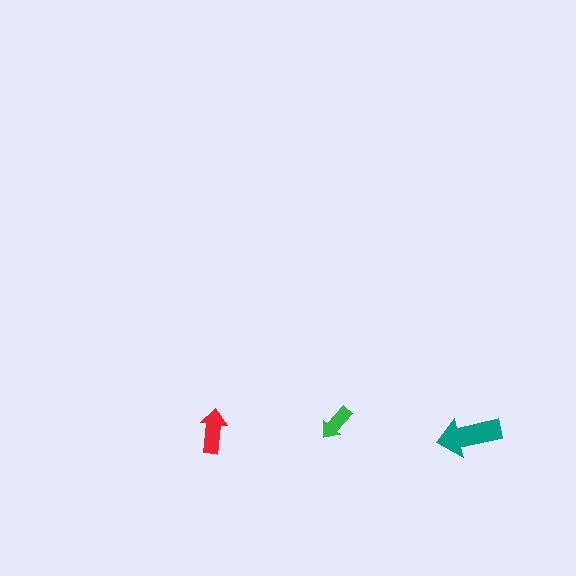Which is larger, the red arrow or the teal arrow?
The teal one.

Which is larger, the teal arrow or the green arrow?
The teal one.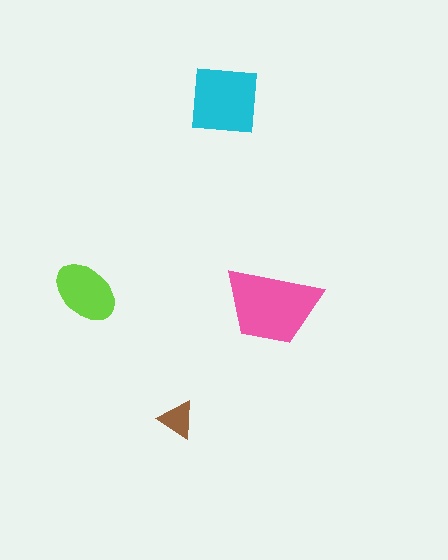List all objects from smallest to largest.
The brown triangle, the lime ellipse, the cyan square, the pink trapezoid.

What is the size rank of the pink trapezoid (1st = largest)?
1st.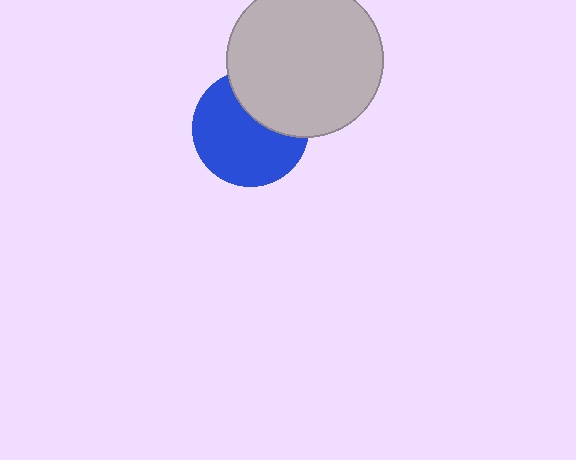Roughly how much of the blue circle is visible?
Most of it is visible (roughly 67%).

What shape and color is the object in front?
The object in front is a light gray circle.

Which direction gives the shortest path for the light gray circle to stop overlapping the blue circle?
Moving toward the upper-right gives the shortest separation.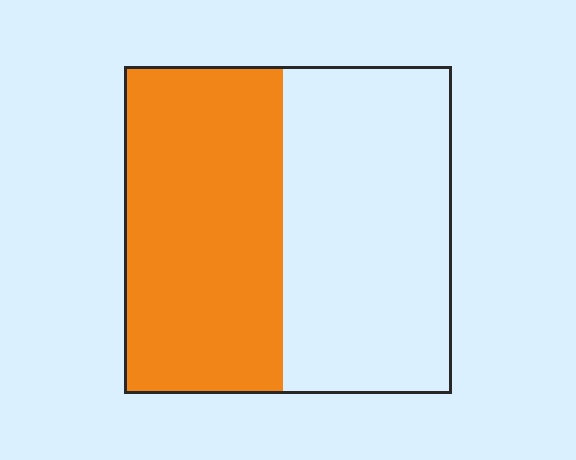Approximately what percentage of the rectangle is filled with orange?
Approximately 50%.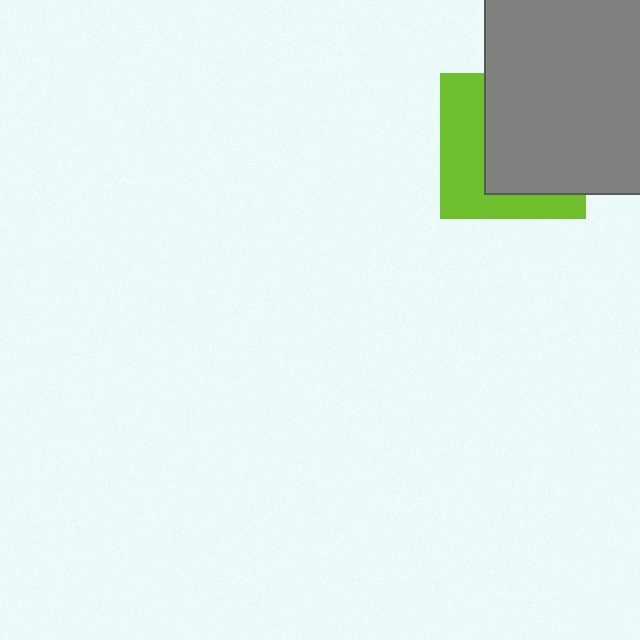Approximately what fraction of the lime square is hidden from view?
Roughly 58% of the lime square is hidden behind the gray rectangle.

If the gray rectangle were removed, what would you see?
You would see the complete lime square.